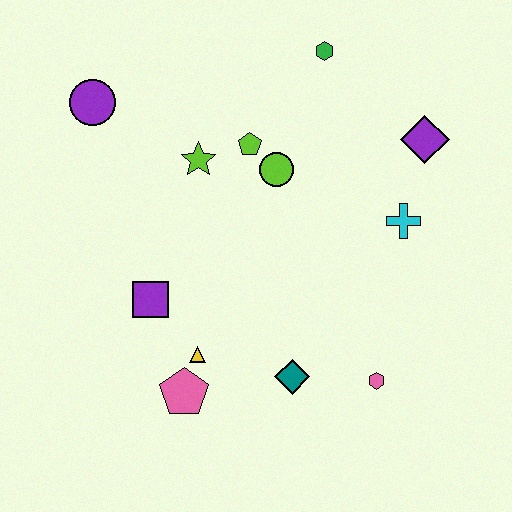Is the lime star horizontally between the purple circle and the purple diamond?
Yes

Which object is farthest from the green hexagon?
The pink pentagon is farthest from the green hexagon.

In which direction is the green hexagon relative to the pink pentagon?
The green hexagon is above the pink pentagon.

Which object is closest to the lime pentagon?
The lime circle is closest to the lime pentagon.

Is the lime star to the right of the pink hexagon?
No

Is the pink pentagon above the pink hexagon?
No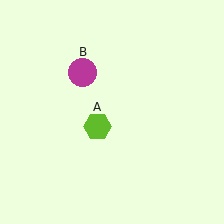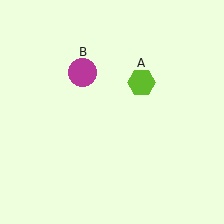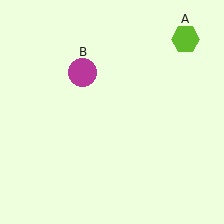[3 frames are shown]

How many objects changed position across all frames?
1 object changed position: lime hexagon (object A).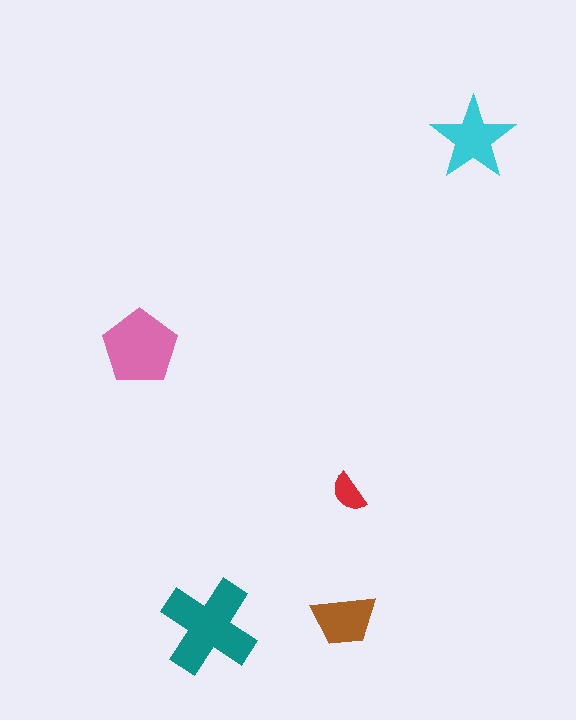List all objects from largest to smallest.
The teal cross, the pink pentagon, the cyan star, the brown trapezoid, the red semicircle.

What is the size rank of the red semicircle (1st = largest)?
5th.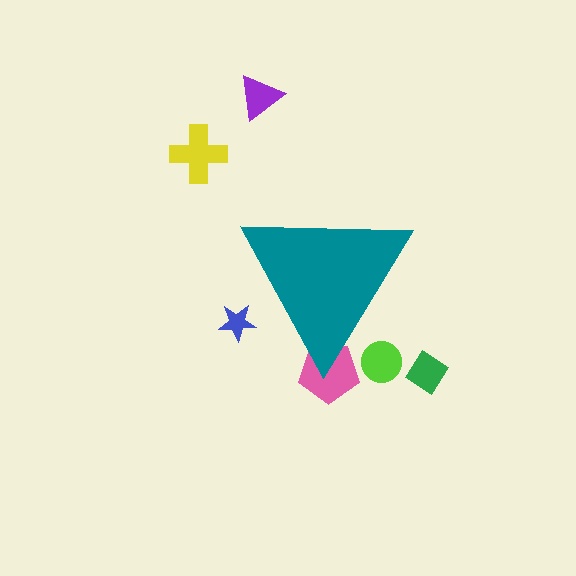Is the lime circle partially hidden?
Yes, the lime circle is partially hidden behind the teal triangle.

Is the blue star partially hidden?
Yes, the blue star is partially hidden behind the teal triangle.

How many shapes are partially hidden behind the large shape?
3 shapes are partially hidden.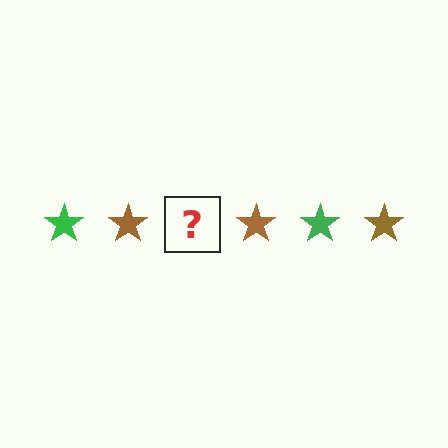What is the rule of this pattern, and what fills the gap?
The rule is that the pattern cycles through green, brown stars. The gap should be filled with a green star.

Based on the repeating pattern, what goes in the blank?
The blank should be a green star.